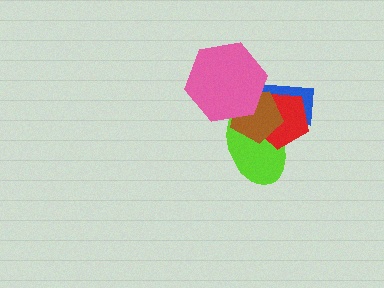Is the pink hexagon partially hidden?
No, no other shape covers it.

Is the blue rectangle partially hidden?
Yes, it is partially covered by another shape.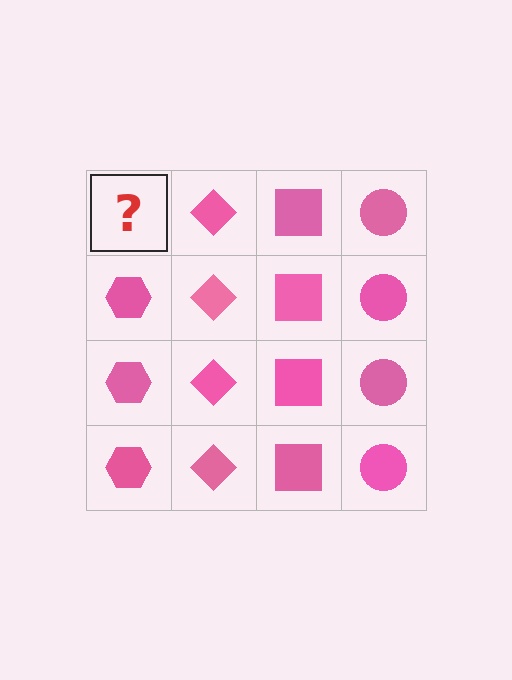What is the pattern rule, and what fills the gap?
The rule is that each column has a consistent shape. The gap should be filled with a pink hexagon.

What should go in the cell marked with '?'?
The missing cell should contain a pink hexagon.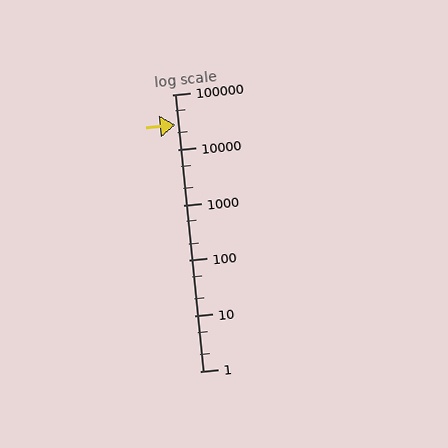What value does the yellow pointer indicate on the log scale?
The pointer indicates approximately 28000.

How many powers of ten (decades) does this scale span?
The scale spans 5 decades, from 1 to 100000.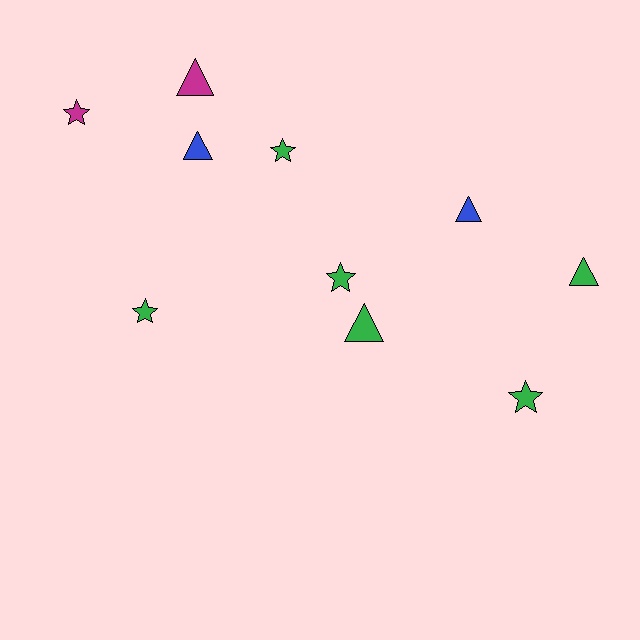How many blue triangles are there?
There are 2 blue triangles.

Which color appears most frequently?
Green, with 6 objects.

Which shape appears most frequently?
Triangle, with 5 objects.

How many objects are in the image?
There are 10 objects.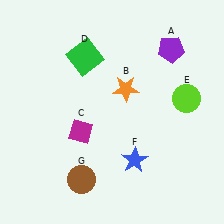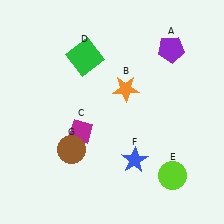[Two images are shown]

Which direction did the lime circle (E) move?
The lime circle (E) moved down.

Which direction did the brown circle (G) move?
The brown circle (G) moved up.